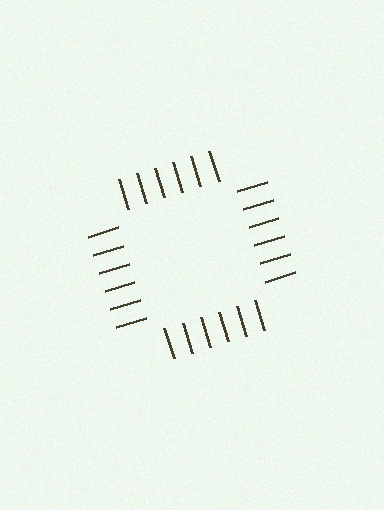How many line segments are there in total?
24 — 6 along each of the 4 edges.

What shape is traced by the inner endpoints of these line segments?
An illusory square — the line segments terminate on its edges but no continuous stroke is drawn.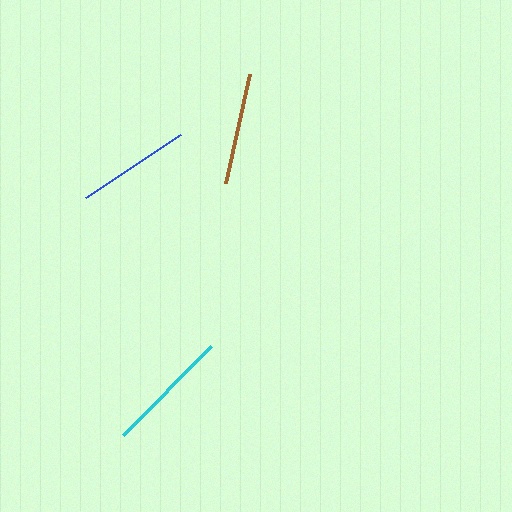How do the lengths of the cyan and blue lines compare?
The cyan and blue lines are approximately the same length.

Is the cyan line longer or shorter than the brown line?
The cyan line is longer than the brown line.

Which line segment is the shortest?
The brown line is the shortest at approximately 112 pixels.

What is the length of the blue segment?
The blue segment is approximately 114 pixels long.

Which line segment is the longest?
The cyan line is the longest at approximately 125 pixels.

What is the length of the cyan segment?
The cyan segment is approximately 125 pixels long.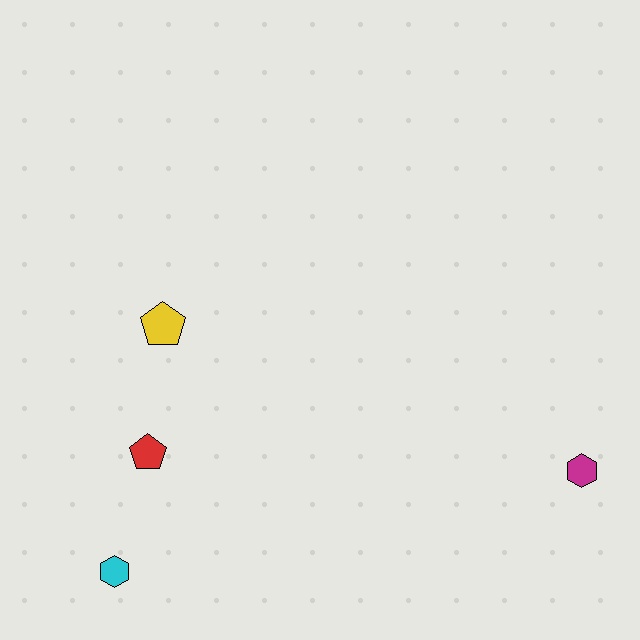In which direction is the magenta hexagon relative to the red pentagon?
The magenta hexagon is to the right of the red pentagon.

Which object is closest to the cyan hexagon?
The red pentagon is closest to the cyan hexagon.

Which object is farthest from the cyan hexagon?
The magenta hexagon is farthest from the cyan hexagon.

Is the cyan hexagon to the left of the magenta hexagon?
Yes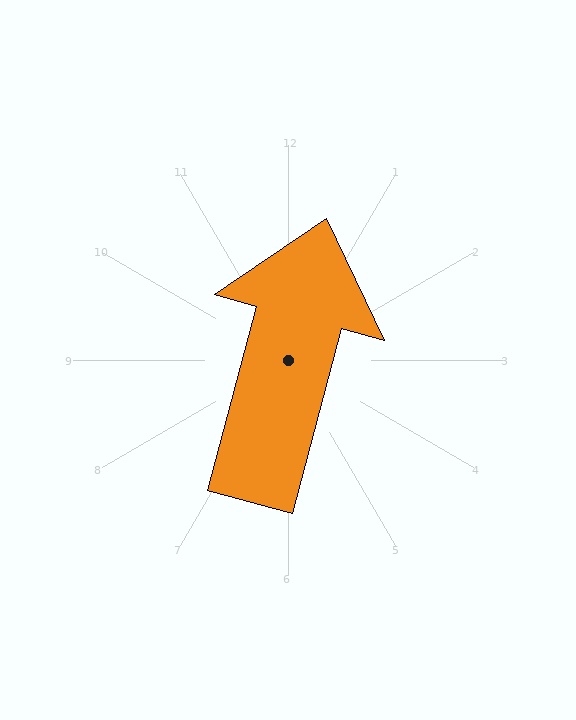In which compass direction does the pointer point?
North.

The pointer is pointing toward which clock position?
Roughly 1 o'clock.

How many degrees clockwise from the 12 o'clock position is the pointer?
Approximately 15 degrees.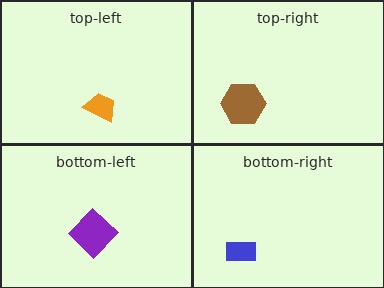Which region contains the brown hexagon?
The top-right region.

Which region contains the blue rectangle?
The bottom-right region.